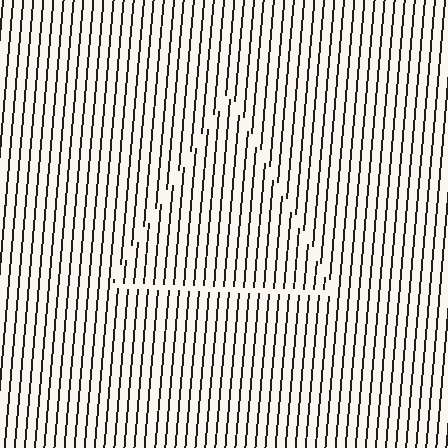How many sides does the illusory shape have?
3 sides — the line-ends trace a triangle.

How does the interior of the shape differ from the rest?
The interior of the shape contains the same grating, shifted by half a period — the contour is defined by the phase discontinuity where line-ends from the inner and outer gratings abut.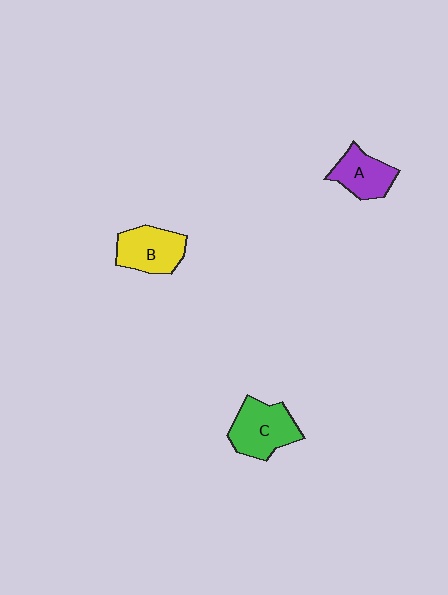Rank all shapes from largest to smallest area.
From largest to smallest: C (green), B (yellow), A (purple).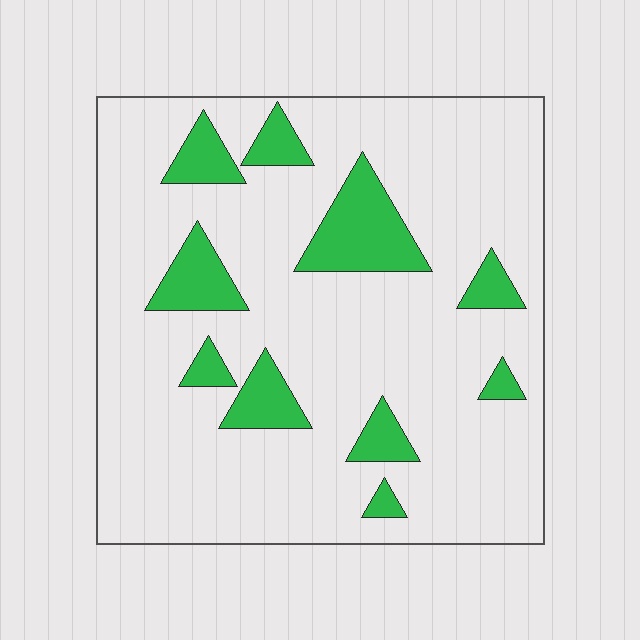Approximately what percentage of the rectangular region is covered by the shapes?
Approximately 15%.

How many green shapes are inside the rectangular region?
10.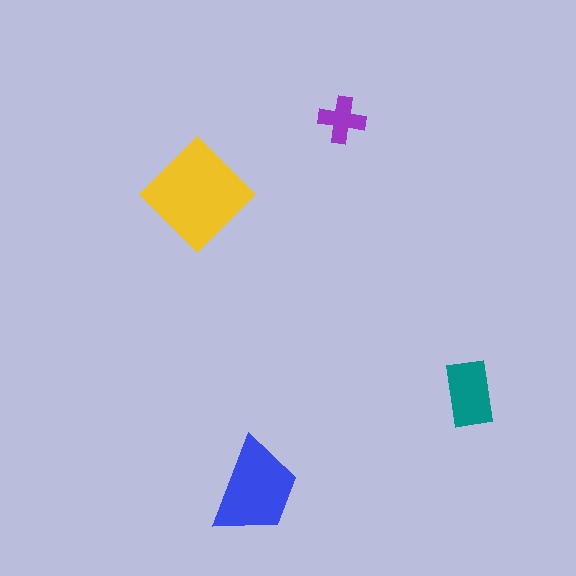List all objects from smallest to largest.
The purple cross, the teal rectangle, the blue trapezoid, the yellow diamond.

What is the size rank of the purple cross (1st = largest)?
4th.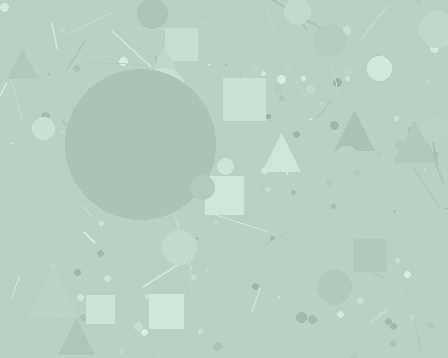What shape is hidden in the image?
A circle is hidden in the image.